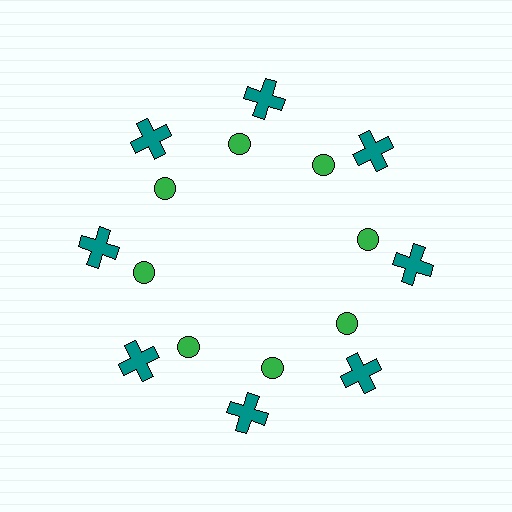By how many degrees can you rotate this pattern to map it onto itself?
The pattern maps onto itself every 45 degrees of rotation.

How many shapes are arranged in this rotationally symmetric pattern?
There are 16 shapes, arranged in 8 groups of 2.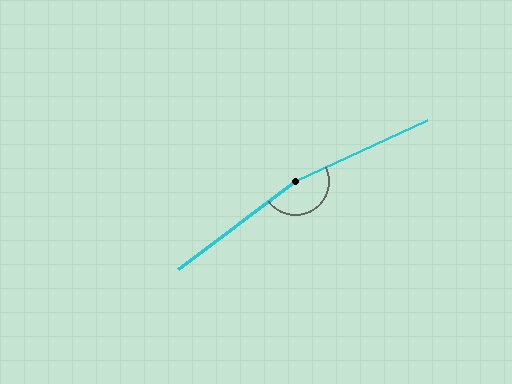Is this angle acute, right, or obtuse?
It is obtuse.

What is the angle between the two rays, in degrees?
Approximately 168 degrees.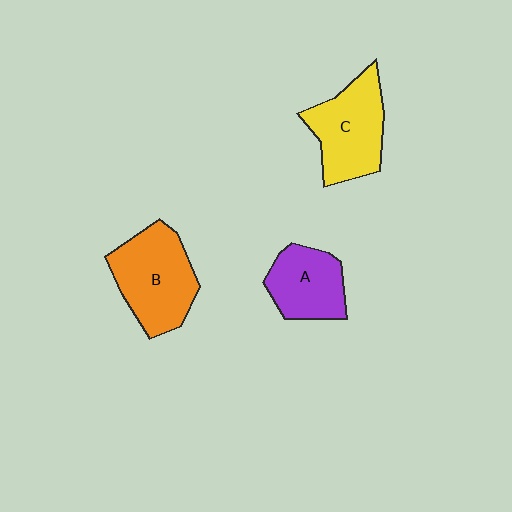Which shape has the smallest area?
Shape A (purple).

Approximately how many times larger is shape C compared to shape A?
Approximately 1.3 times.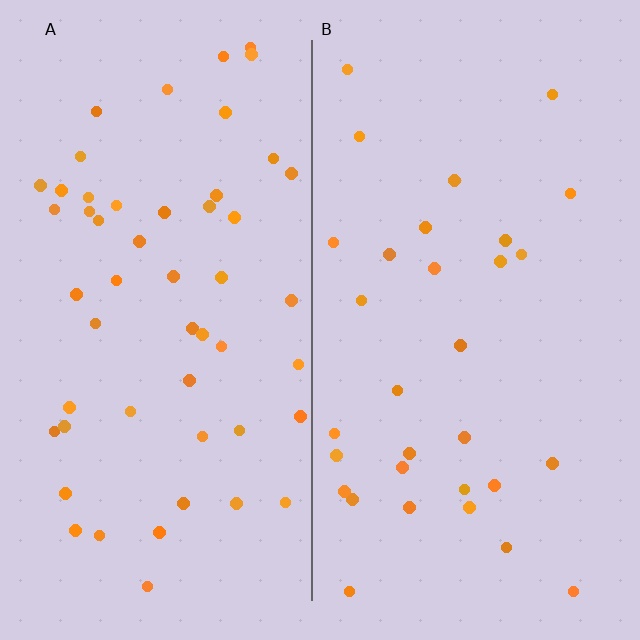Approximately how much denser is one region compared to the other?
Approximately 1.7× — region A over region B.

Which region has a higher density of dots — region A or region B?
A (the left).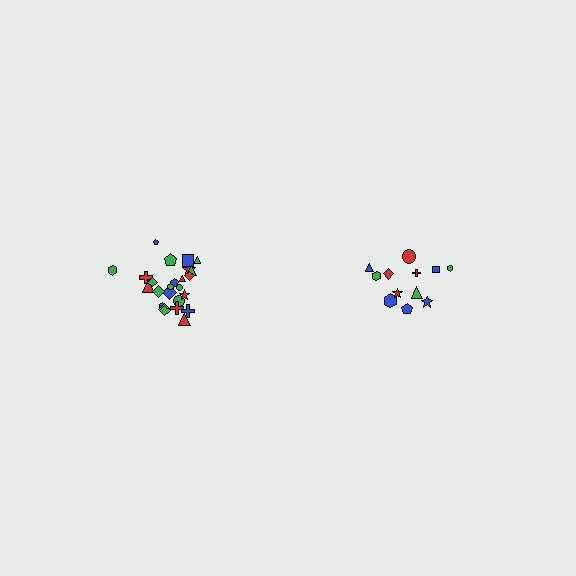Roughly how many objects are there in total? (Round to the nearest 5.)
Roughly 35 objects in total.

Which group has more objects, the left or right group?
The left group.